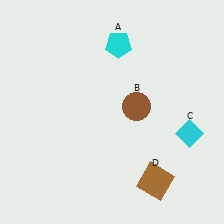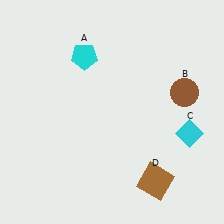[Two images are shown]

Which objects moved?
The objects that moved are: the cyan pentagon (A), the brown circle (B).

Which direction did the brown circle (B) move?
The brown circle (B) moved right.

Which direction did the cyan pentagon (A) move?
The cyan pentagon (A) moved left.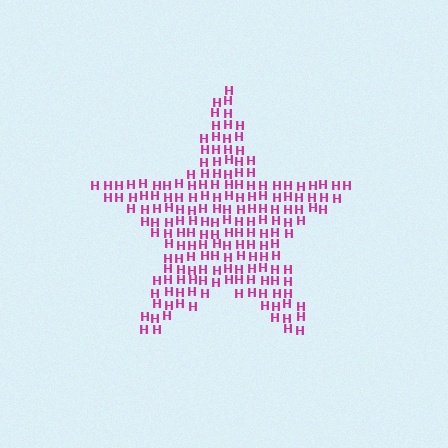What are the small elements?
The small elements are letter H's.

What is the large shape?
The large shape is a star.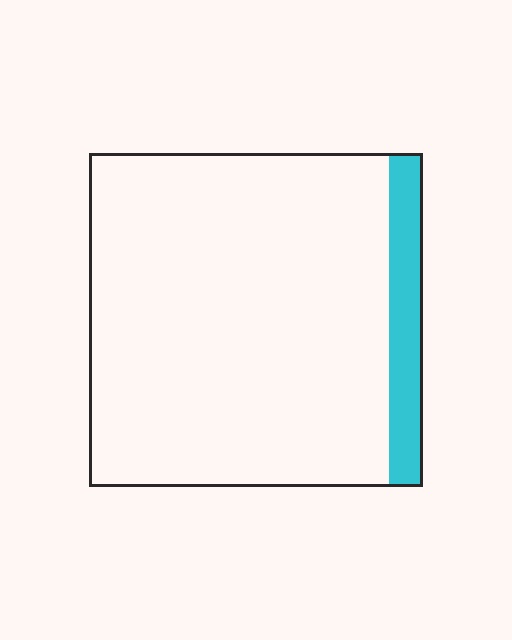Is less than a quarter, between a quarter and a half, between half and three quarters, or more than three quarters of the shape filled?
Less than a quarter.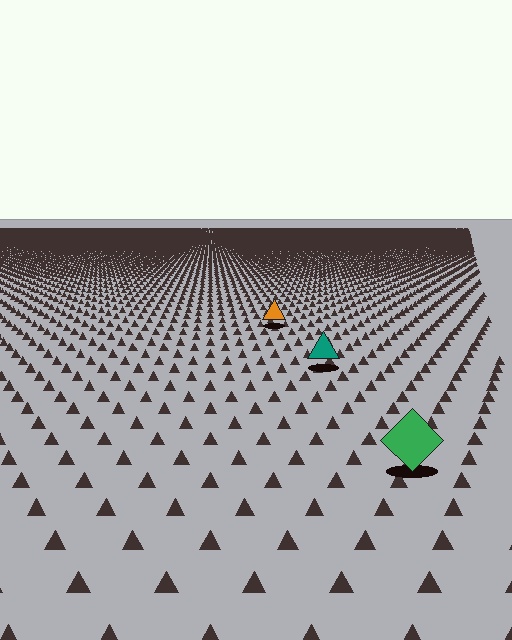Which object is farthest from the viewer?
The orange triangle is farthest from the viewer. It appears smaller and the ground texture around it is denser.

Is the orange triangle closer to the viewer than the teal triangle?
No. The teal triangle is closer — you can tell from the texture gradient: the ground texture is coarser near it.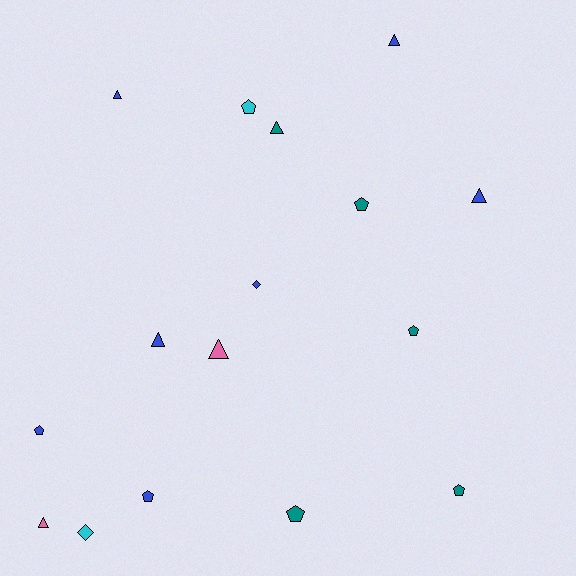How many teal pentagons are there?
There are 4 teal pentagons.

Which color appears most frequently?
Blue, with 7 objects.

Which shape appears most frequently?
Pentagon, with 7 objects.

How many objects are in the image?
There are 16 objects.